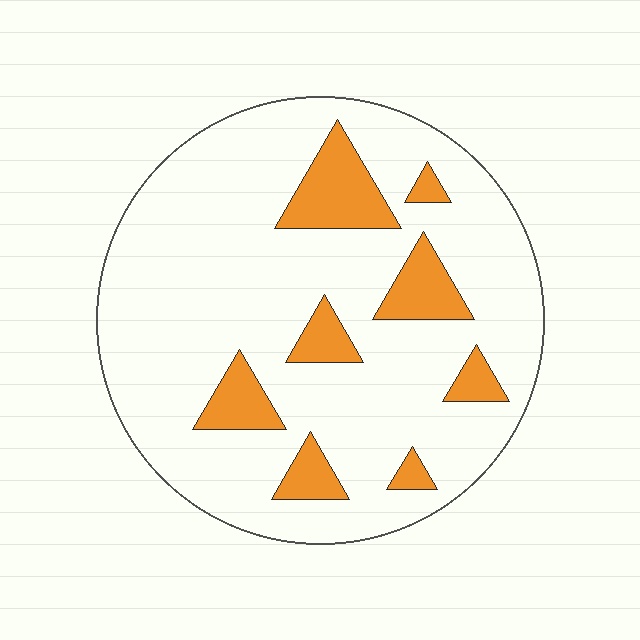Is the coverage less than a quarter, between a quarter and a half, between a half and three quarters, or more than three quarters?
Less than a quarter.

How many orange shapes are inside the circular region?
8.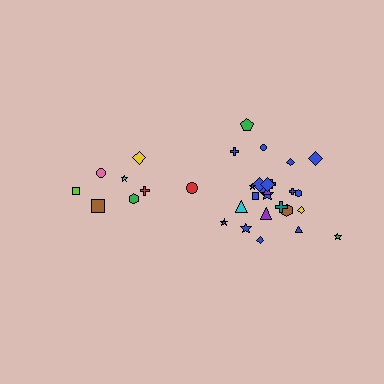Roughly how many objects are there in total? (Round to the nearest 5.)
Roughly 35 objects in total.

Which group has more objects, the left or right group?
The right group.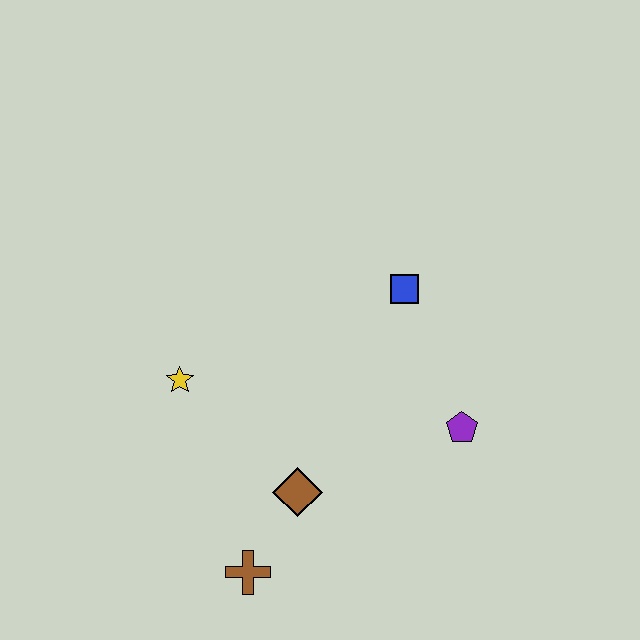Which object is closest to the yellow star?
The brown diamond is closest to the yellow star.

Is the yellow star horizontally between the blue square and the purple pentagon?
No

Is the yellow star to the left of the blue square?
Yes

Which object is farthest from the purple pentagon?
The yellow star is farthest from the purple pentagon.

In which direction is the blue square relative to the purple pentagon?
The blue square is above the purple pentagon.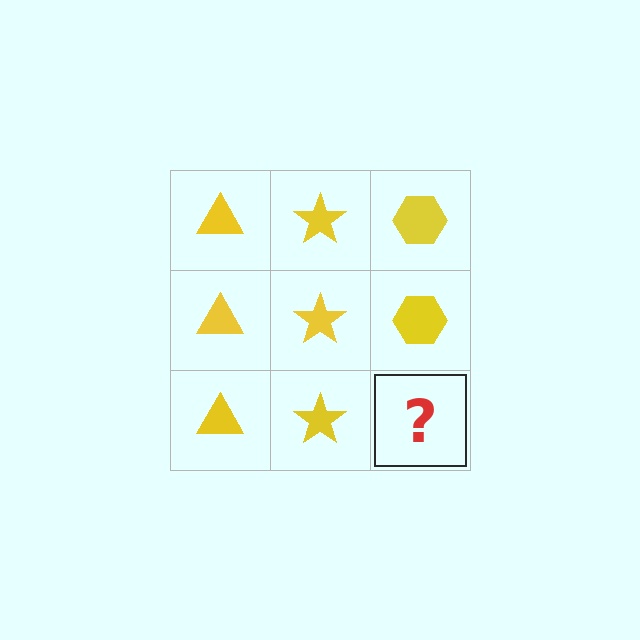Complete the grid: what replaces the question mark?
The question mark should be replaced with a yellow hexagon.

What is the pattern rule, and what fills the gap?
The rule is that each column has a consistent shape. The gap should be filled with a yellow hexagon.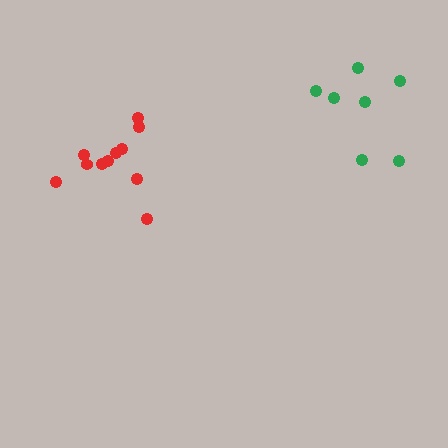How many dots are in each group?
Group 1: 11 dots, Group 2: 7 dots (18 total).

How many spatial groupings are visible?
There are 2 spatial groupings.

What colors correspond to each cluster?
The clusters are colored: red, green.